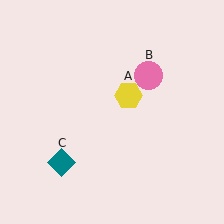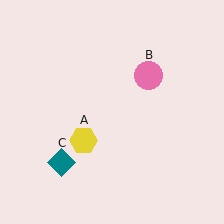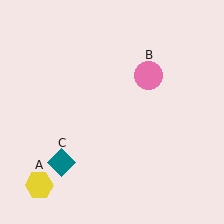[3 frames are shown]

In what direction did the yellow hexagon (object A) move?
The yellow hexagon (object A) moved down and to the left.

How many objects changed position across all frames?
1 object changed position: yellow hexagon (object A).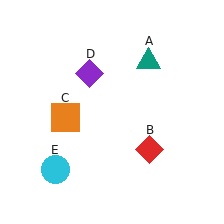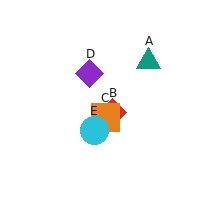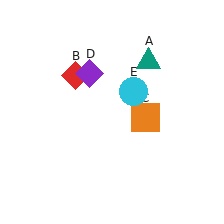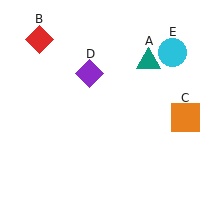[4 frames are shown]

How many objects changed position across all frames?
3 objects changed position: red diamond (object B), orange square (object C), cyan circle (object E).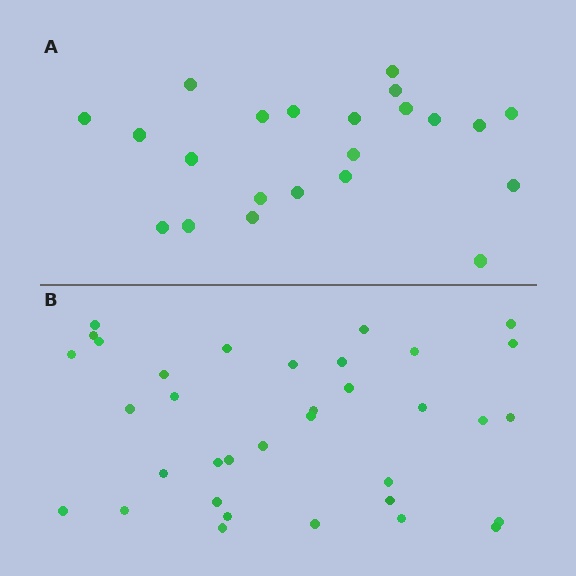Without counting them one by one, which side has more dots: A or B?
Region B (the bottom region) has more dots.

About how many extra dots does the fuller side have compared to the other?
Region B has approximately 15 more dots than region A.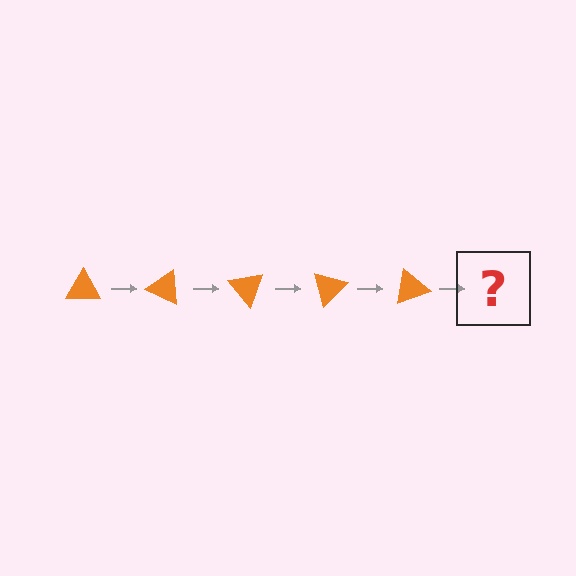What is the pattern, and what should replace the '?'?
The pattern is that the triangle rotates 25 degrees each step. The '?' should be an orange triangle rotated 125 degrees.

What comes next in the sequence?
The next element should be an orange triangle rotated 125 degrees.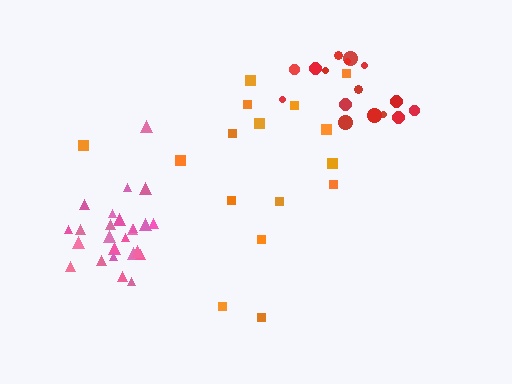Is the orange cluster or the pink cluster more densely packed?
Pink.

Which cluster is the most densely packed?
Pink.